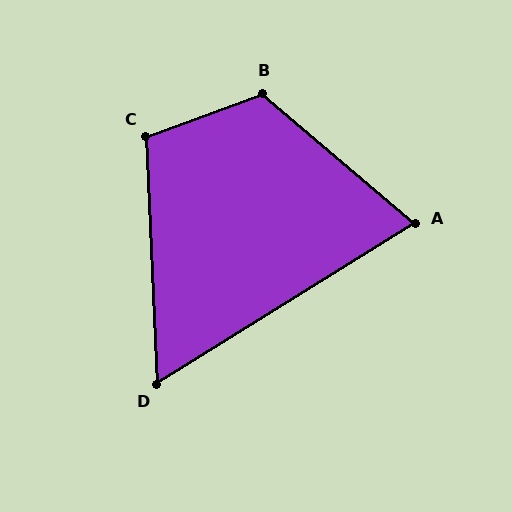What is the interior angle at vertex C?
Approximately 108 degrees (obtuse).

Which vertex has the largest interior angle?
B, at approximately 119 degrees.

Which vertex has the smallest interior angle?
D, at approximately 61 degrees.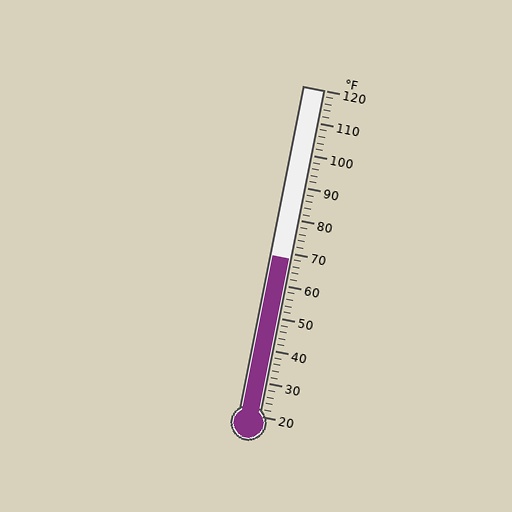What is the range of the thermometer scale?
The thermometer scale ranges from 20°F to 120°F.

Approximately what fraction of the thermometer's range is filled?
The thermometer is filled to approximately 50% of its range.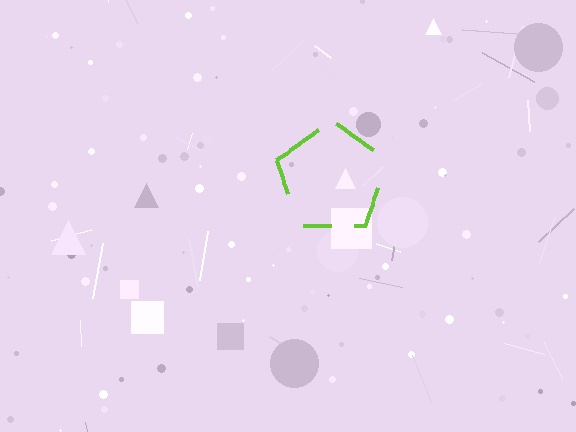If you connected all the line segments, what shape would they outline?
They would outline a pentagon.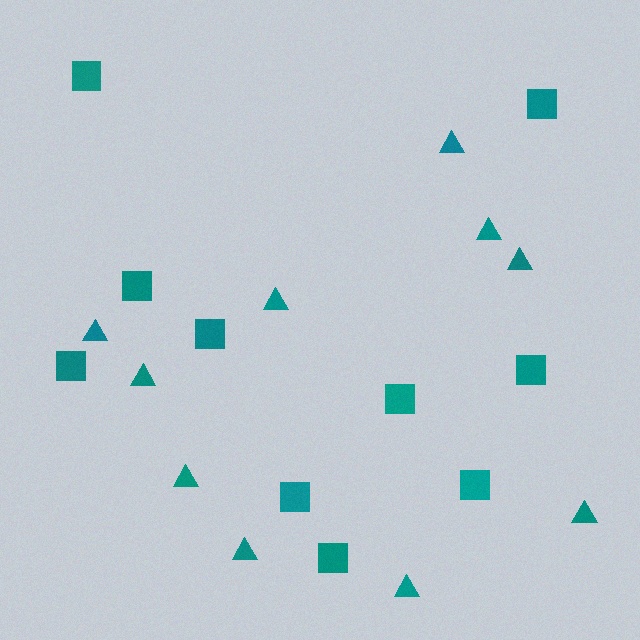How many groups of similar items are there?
There are 2 groups: one group of triangles (10) and one group of squares (10).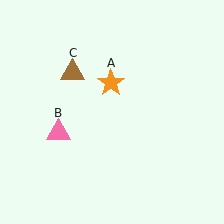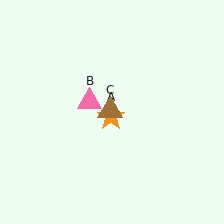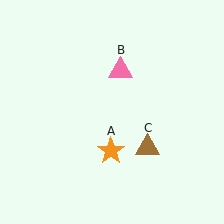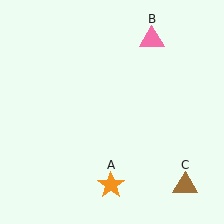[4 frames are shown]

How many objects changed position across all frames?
3 objects changed position: orange star (object A), pink triangle (object B), brown triangle (object C).